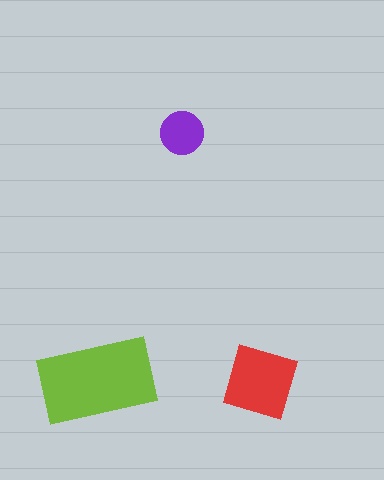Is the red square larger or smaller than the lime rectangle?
Smaller.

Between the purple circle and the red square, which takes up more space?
The red square.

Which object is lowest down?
The red square is bottommost.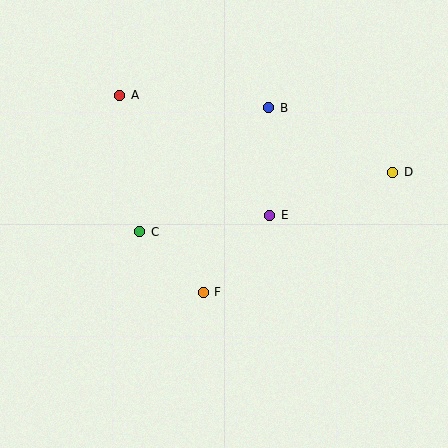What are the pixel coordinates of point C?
Point C is at (140, 232).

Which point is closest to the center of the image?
Point E at (270, 215) is closest to the center.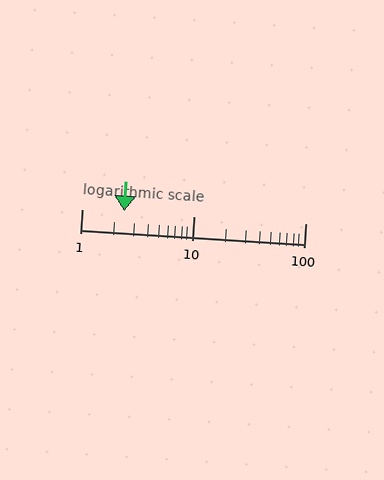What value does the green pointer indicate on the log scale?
The pointer indicates approximately 2.4.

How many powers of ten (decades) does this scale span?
The scale spans 2 decades, from 1 to 100.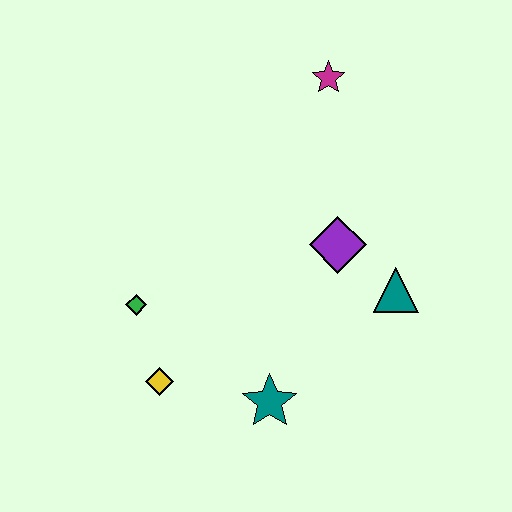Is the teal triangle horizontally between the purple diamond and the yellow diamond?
No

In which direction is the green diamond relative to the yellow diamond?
The green diamond is above the yellow diamond.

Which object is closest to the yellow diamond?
The green diamond is closest to the yellow diamond.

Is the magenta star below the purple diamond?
No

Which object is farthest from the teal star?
The magenta star is farthest from the teal star.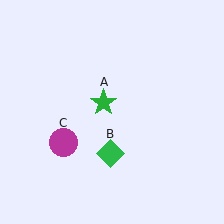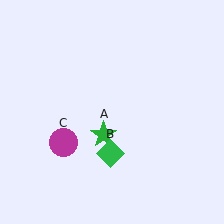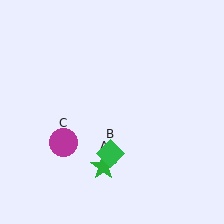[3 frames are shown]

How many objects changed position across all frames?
1 object changed position: green star (object A).